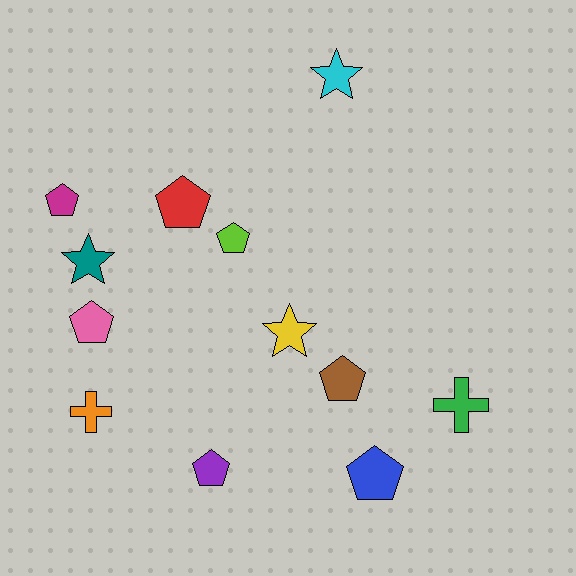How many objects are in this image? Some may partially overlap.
There are 12 objects.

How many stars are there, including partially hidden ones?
There are 3 stars.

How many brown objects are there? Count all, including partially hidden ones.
There is 1 brown object.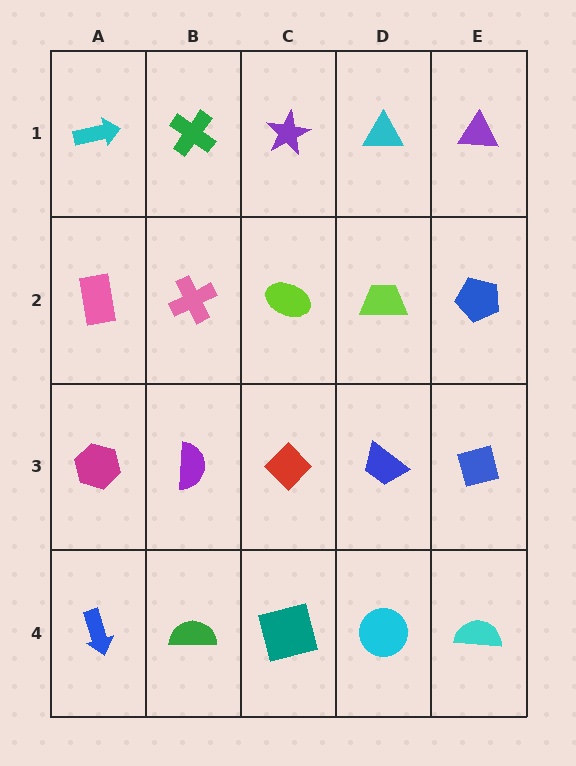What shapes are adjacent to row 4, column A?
A magenta hexagon (row 3, column A), a green semicircle (row 4, column B).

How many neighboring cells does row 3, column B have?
4.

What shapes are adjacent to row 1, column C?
A lime ellipse (row 2, column C), a green cross (row 1, column B), a cyan triangle (row 1, column D).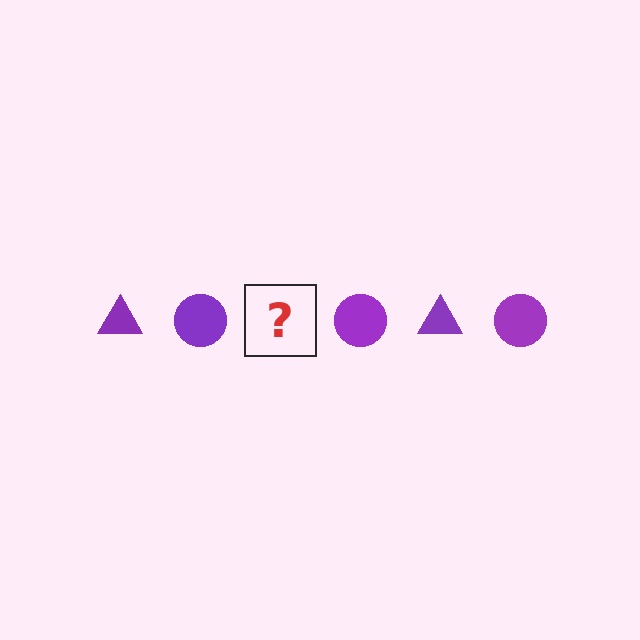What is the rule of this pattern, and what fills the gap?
The rule is that the pattern cycles through triangle, circle shapes in purple. The gap should be filled with a purple triangle.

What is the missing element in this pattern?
The missing element is a purple triangle.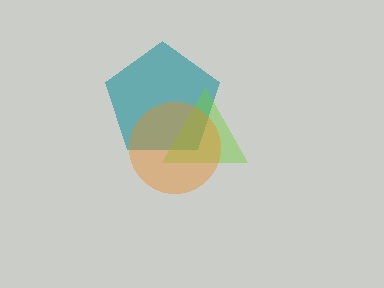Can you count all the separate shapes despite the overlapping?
Yes, there are 3 separate shapes.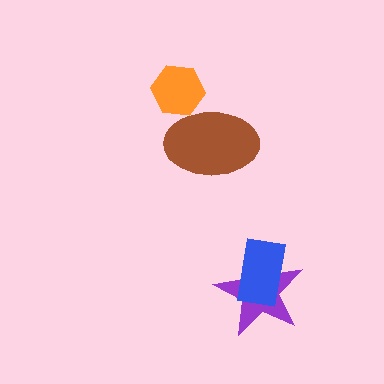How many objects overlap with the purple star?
1 object overlaps with the purple star.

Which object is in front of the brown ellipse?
The orange hexagon is in front of the brown ellipse.